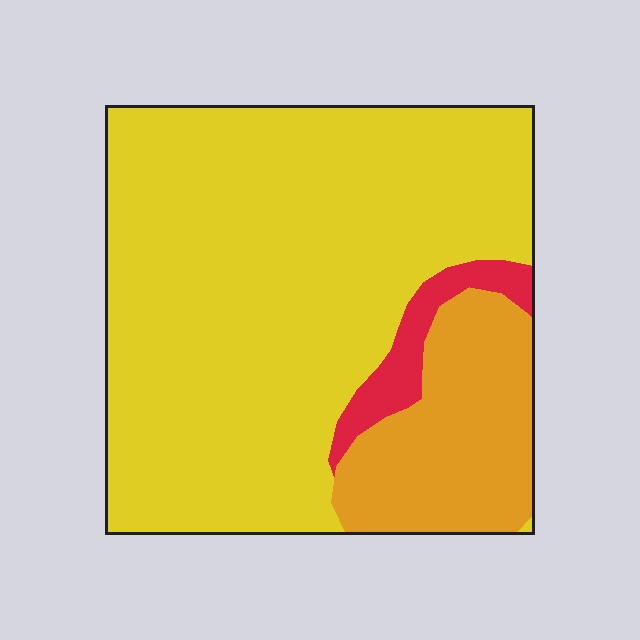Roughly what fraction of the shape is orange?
Orange covers 19% of the shape.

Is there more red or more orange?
Orange.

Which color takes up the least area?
Red, at roughly 5%.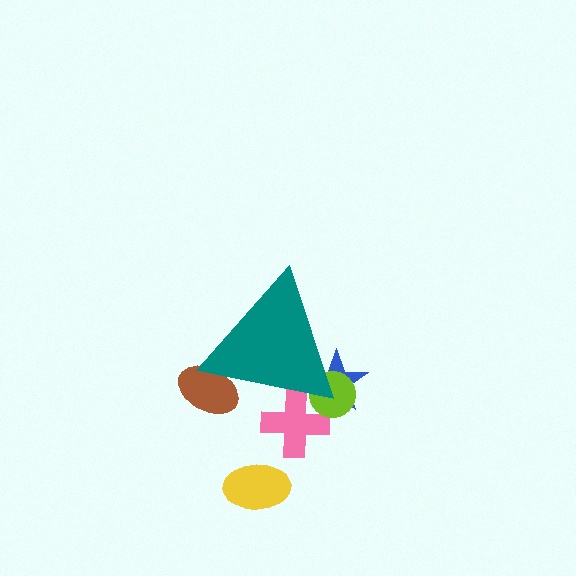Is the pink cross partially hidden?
Yes, the pink cross is partially hidden behind the teal triangle.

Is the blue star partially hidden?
Yes, the blue star is partially hidden behind the teal triangle.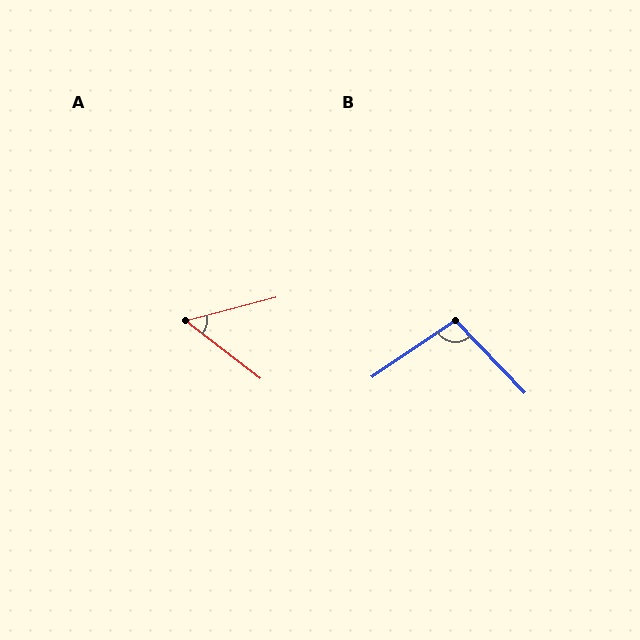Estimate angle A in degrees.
Approximately 52 degrees.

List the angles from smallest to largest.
A (52°), B (100°).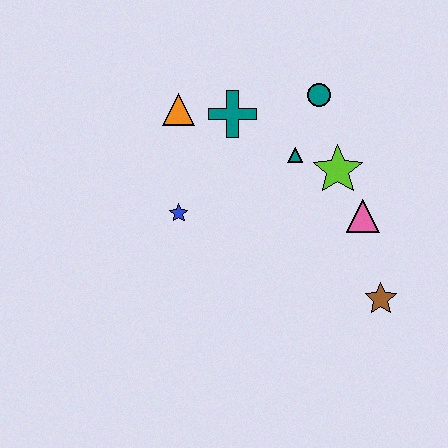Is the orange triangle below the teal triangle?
No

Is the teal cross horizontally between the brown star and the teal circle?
No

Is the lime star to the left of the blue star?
No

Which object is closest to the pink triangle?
The lime star is closest to the pink triangle.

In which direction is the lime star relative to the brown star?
The lime star is above the brown star.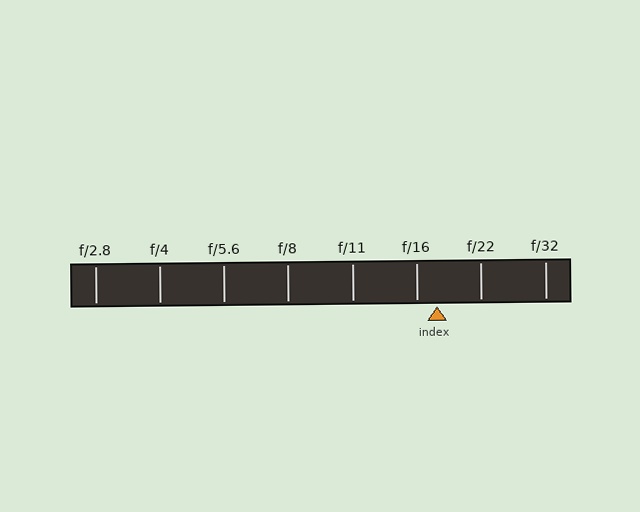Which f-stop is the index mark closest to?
The index mark is closest to f/16.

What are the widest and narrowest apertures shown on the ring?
The widest aperture shown is f/2.8 and the narrowest is f/32.